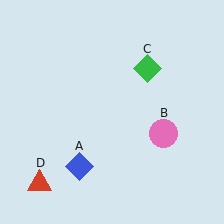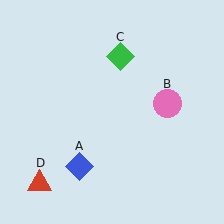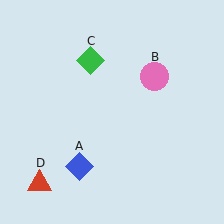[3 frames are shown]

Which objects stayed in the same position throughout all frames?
Blue diamond (object A) and red triangle (object D) remained stationary.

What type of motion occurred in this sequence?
The pink circle (object B), green diamond (object C) rotated counterclockwise around the center of the scene.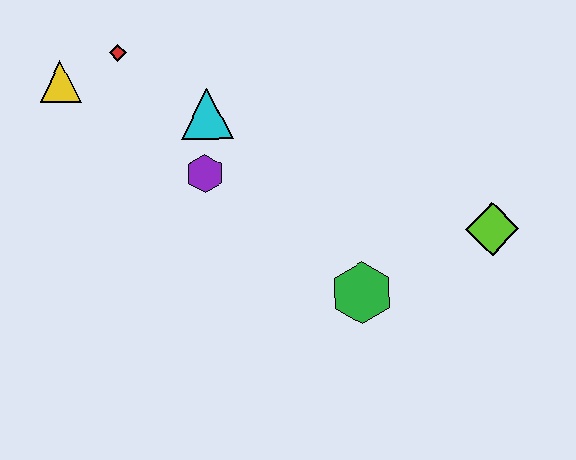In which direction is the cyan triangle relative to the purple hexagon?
The cyan triangle is above the purple hexagon.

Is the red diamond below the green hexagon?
No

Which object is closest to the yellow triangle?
The red diamond is closest to the yellow triangle.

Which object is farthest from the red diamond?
The lime diamond is farthest from the red diamond.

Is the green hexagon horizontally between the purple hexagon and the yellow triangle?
No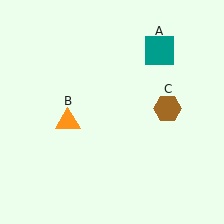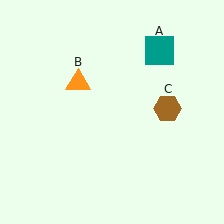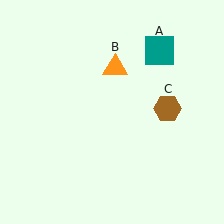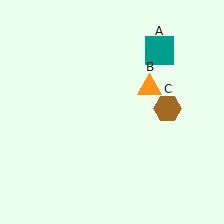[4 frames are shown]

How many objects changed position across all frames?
1 object changed position: orange triangle (object B).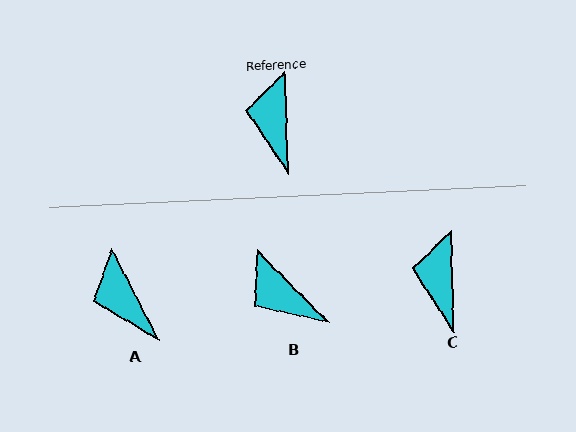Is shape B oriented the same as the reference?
No, it is off by about 43 degrees.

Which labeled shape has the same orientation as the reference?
C.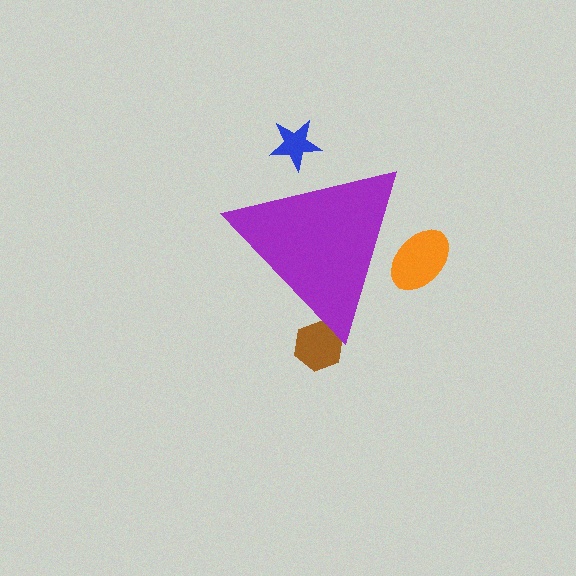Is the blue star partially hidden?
Yes, the blue star is partially hidden behind the purple triangle.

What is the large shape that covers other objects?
A purple triangle.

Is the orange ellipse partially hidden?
Yes, the orange ellipse is partially hidden behind the purple triangle.